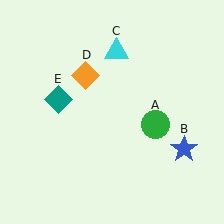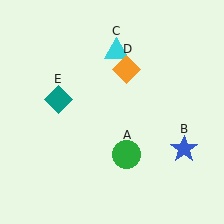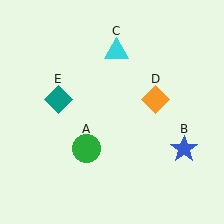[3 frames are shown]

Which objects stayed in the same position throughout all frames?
Blue star (object B) and cyan triangle (object C) and teal diamond (object E) remained stationary.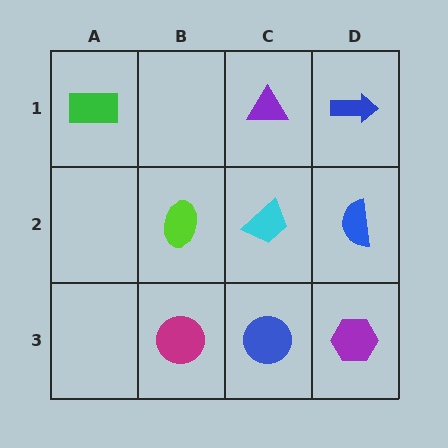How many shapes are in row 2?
3 shapes.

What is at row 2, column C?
A cyan trapezoid.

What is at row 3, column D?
A purple hexagon.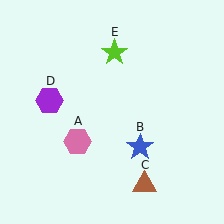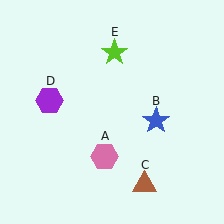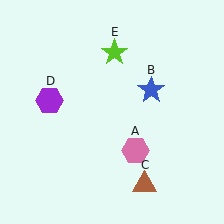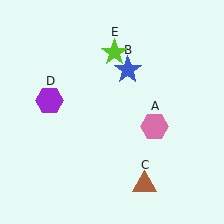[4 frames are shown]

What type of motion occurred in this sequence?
The pink hexagon (object A), blue star (object B) rotated counterclockwise around the center of the scene.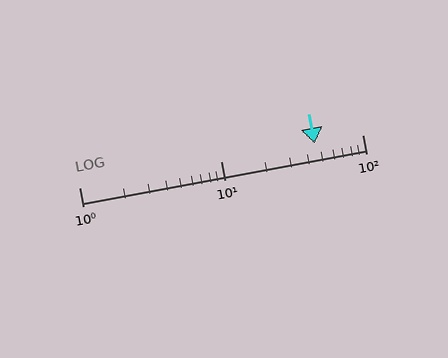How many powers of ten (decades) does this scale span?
The scale spans 2 decades, from 1 to 100.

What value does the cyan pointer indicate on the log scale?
The pointer indicates approximately 46.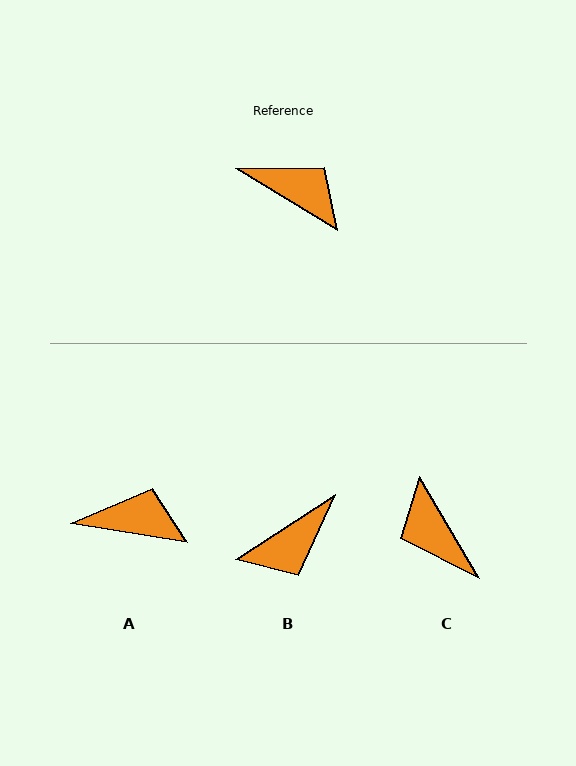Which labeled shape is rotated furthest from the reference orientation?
C, about 152 degrees away.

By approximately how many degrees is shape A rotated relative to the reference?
Approximately 22 degrees counter-clockwise.